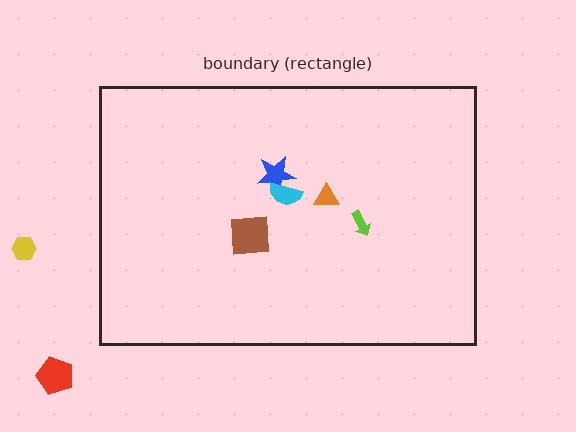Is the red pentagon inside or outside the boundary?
Outside.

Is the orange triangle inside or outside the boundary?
Inside.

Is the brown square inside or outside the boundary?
Inside.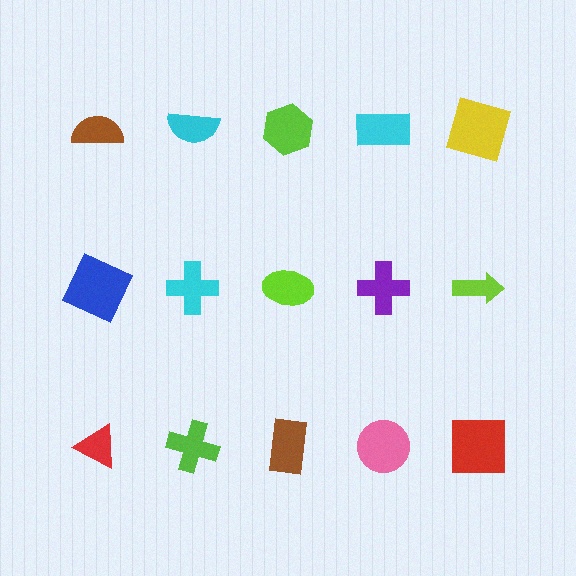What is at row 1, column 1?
A brown semicircle.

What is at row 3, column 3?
A brown rectangle.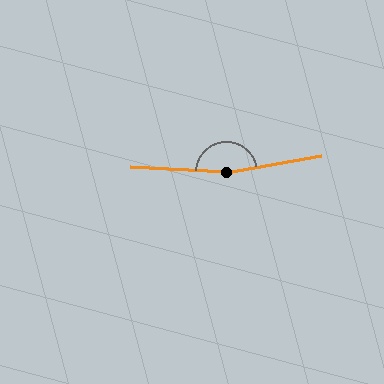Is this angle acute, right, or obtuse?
It is obtuse.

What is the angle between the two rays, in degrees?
Approximately 167 degrees.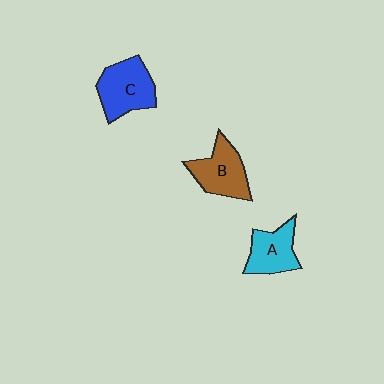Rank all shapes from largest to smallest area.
From largest to smallest: C (blue), B (brown), A (cyan).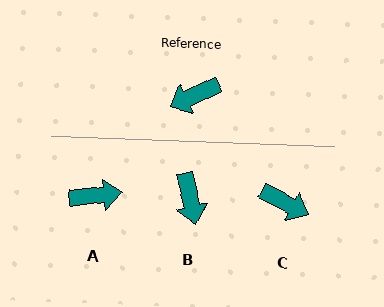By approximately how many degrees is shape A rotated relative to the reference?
Approximately 161 degrees counter-clockwise.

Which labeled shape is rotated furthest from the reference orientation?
A, about 161 degrees away.